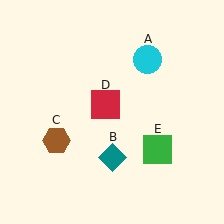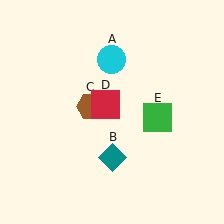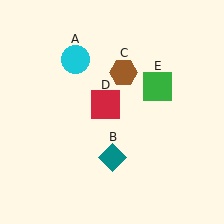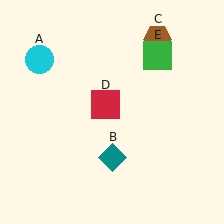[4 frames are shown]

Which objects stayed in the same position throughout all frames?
Teal diamond (object B) and red square (object D) remained stationary.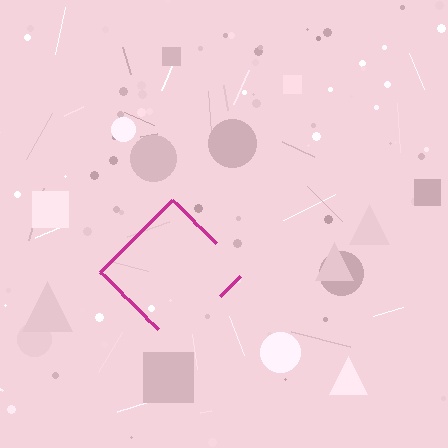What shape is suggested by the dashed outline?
The dashed outline suggests a diamond.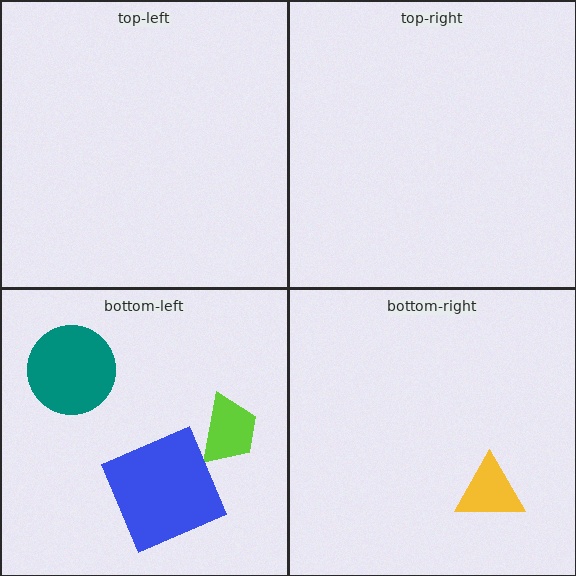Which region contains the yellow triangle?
The bottom-right region.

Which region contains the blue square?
The bottom-left region.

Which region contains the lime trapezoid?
The bottom-left region.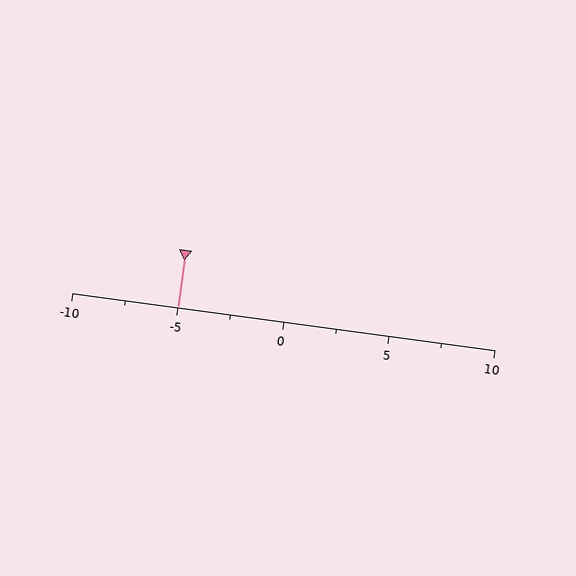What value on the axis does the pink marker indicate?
The marker indicates approximately -5.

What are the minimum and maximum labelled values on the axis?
The axis runs from -10 to 10.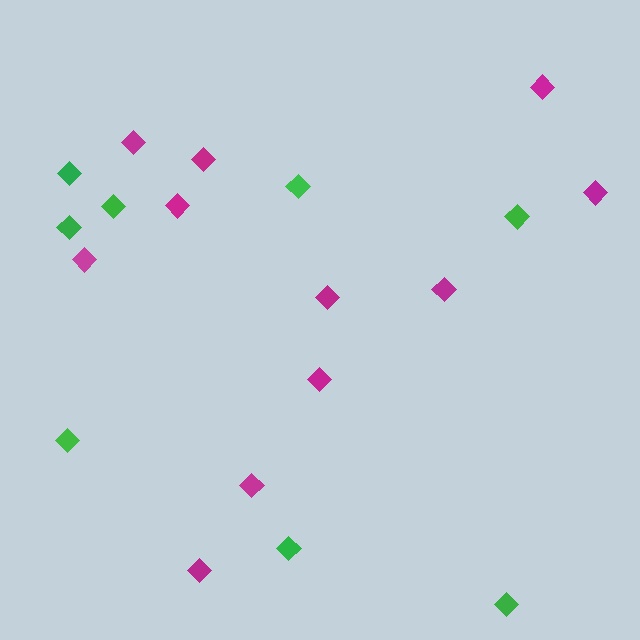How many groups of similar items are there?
There are 2 groups: one group of magenta diamonds (11) and one group of green diamonds (8).